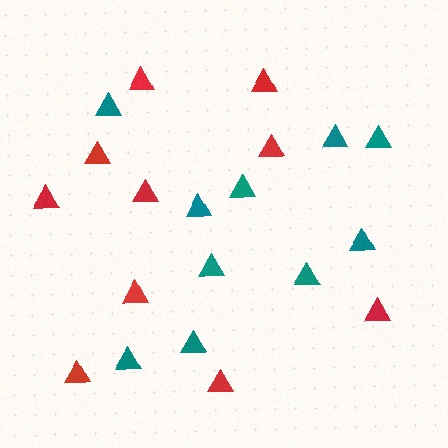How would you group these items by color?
There are 2 groups: one group of red triangles (10) and one group of teal triangles (10).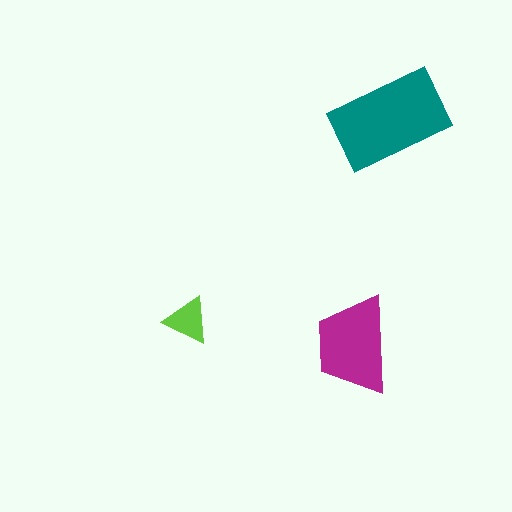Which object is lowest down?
The magenta trapezoid is bottommost.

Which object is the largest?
The teal rectangle.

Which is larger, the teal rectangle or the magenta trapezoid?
The teal rectangle.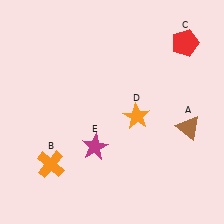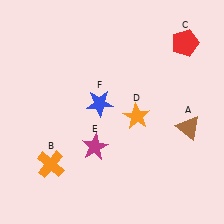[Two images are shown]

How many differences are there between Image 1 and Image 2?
There is 1 difference between the two images.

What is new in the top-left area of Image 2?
A blue star (F) was added in the top-left area of Image 2.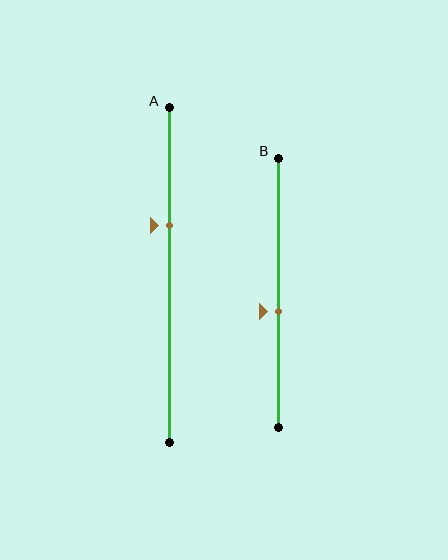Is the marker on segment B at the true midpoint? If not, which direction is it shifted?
No, the marker on segment B is shifted downward by about 7% of the segment length.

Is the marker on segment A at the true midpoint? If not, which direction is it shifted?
No, the marker on segment A is shifted upward by about 15% of the segment length.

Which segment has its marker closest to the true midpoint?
Segment B has its marker closest to the true midpoint.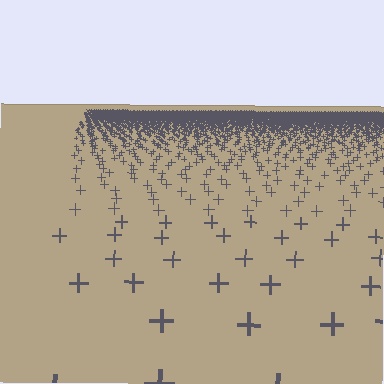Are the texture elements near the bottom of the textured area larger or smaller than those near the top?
Larger. Near the bottom, elements are closer to the viewer and appear at a bigger on-screen size.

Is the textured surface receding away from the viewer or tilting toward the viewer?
The surface is receding away from the viewer. Texture elements get smaller and denser toward the top.